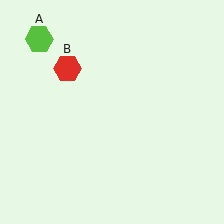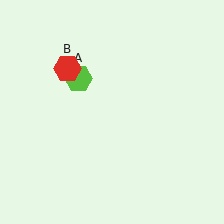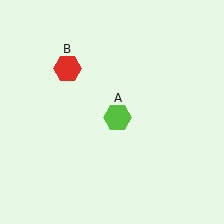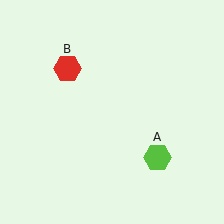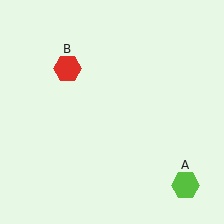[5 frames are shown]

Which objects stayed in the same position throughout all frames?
Red hexagon (object B) remained stationary.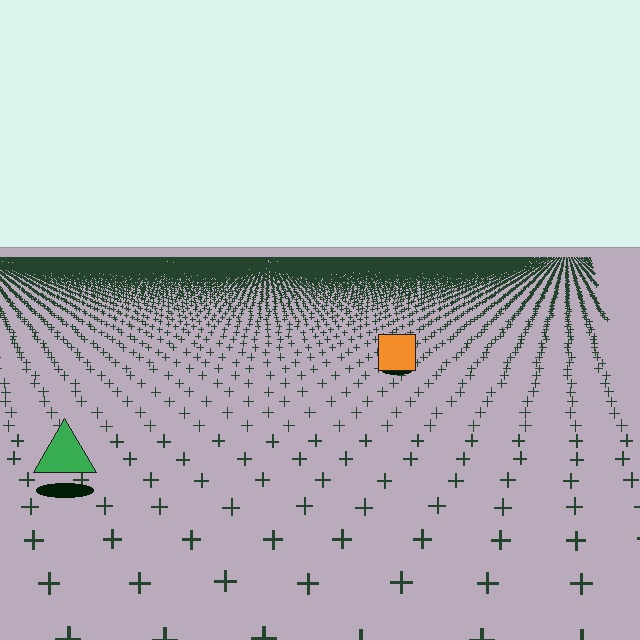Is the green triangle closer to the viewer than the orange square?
Yes. The green triangle is closer — you can tell from the texture gradient: the ground texture is coarser near it.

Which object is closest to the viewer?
The green triangle is closest. The texture marks near it are larger and more spread out.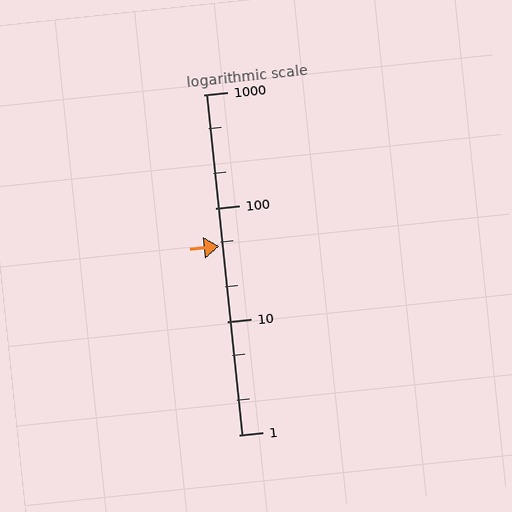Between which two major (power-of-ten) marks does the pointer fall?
The pointer is between 10 and 100.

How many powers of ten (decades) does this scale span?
The scale spans 3 decades, from 1 to 1000.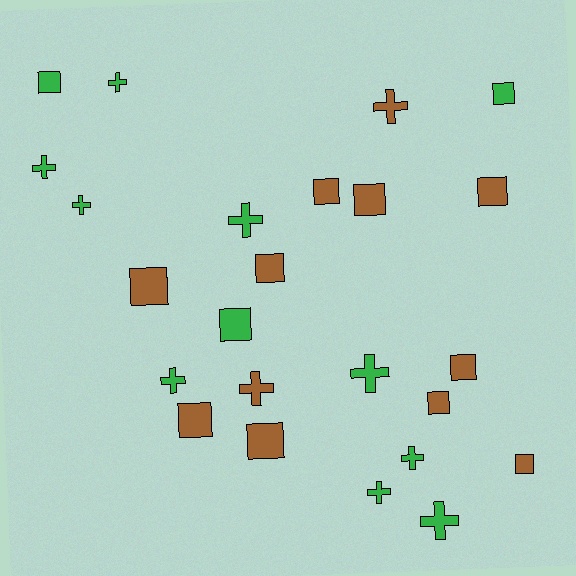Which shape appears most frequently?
Square, with 13 objects.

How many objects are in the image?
There are 24 objects.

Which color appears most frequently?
Brown, with 12 objects.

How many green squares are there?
There are 3 green squares.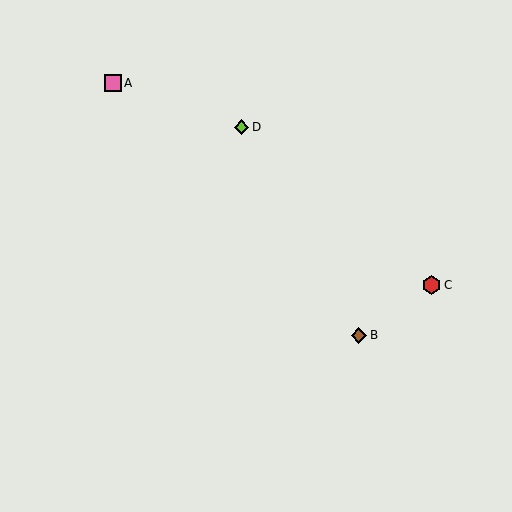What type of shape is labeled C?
Shape C is a red hexagon.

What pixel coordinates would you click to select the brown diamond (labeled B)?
Click at (359, 335) to select the brown diamond B.